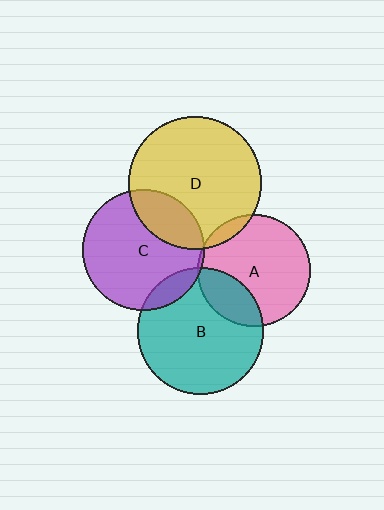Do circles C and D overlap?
Yes.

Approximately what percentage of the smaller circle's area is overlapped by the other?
Approximately 25%.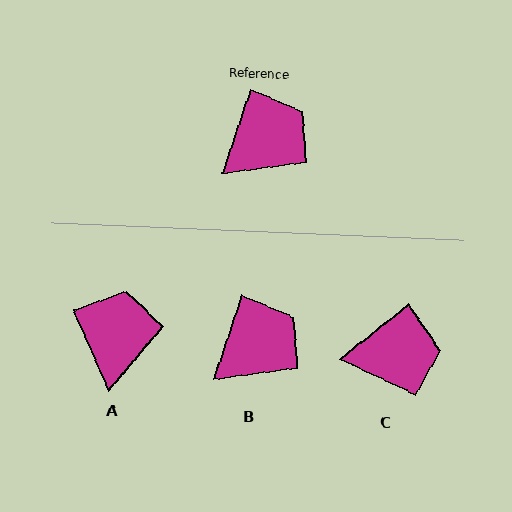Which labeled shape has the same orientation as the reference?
B.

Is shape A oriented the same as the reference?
No, it is off by about 42 degrees.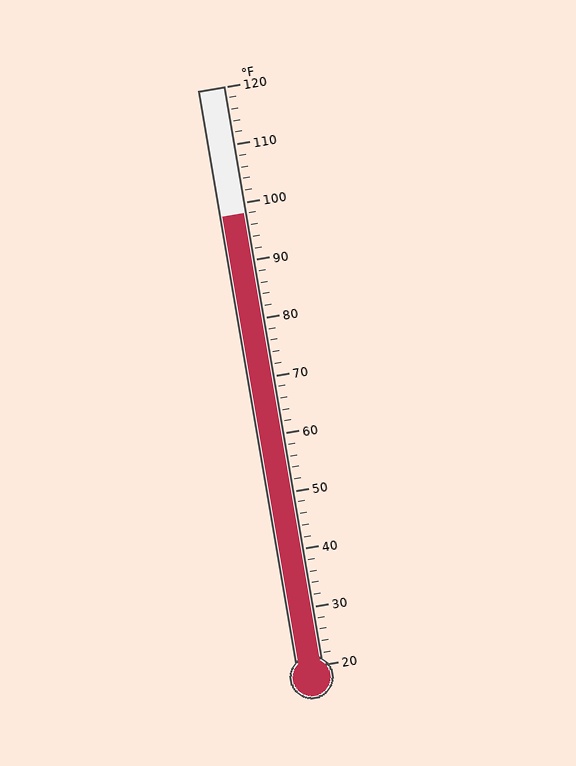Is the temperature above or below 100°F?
The temperature is below 100°F.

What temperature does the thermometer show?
The thermometer shows approximately 98°F.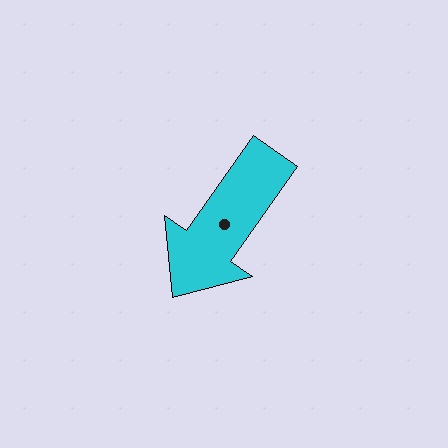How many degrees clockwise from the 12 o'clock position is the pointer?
Approximately 215 degrees.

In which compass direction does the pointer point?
Southwest.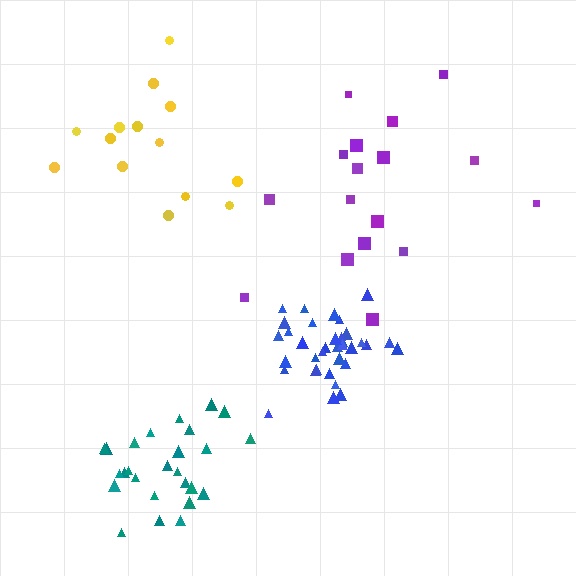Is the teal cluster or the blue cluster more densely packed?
Blue.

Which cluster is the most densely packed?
Blue.